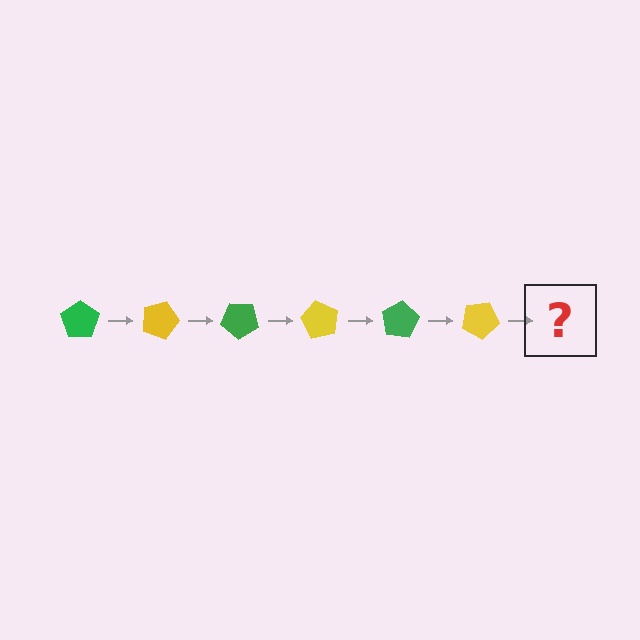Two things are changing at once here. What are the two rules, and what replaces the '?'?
The two rules are that it rotates 20 degrees each step and the color cycles through green and yellow. The '?' should be a green pentagon, rotated 120 degrees from the start.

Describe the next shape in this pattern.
It should be a green pentagon, rotated 120 degrees from the start.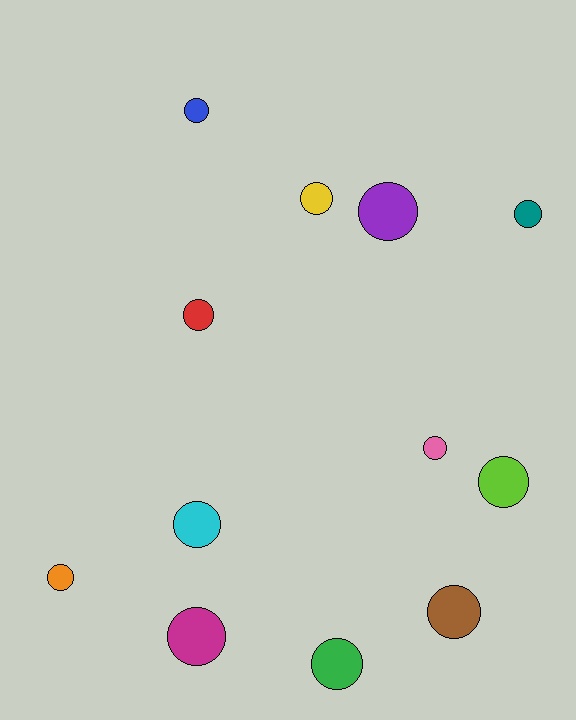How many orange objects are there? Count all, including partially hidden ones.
There is 1 orange object.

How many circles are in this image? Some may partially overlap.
There are 12 circles.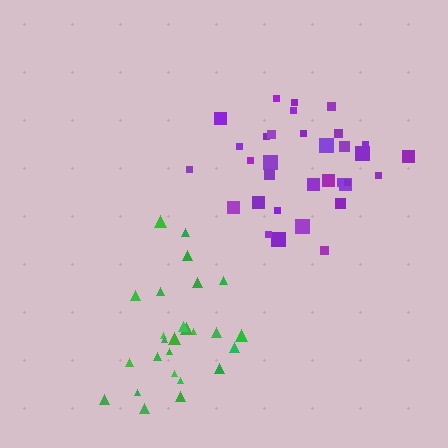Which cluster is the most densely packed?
Purple.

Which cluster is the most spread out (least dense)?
Green.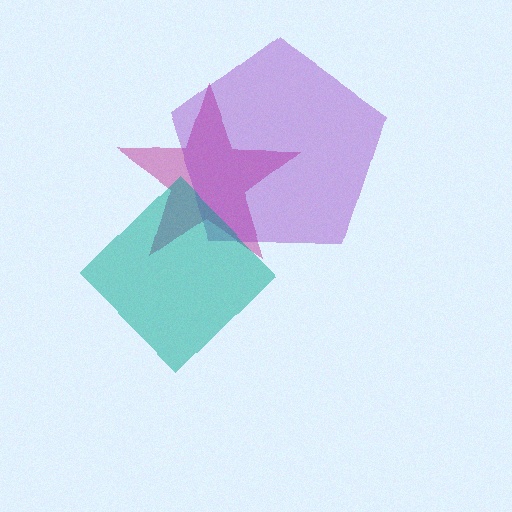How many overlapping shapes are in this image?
There are 3 overlapping shapes in the image.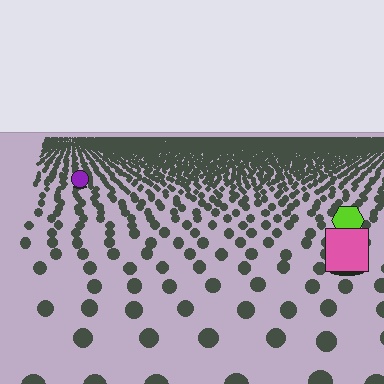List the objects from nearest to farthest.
From nearest to farthest: the pink square, the lime hexagon, the purple circle.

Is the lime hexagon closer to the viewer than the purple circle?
Yes. The lime hexagon is closer — you can tell from the texture gradient: the ground texture is coarser near it.